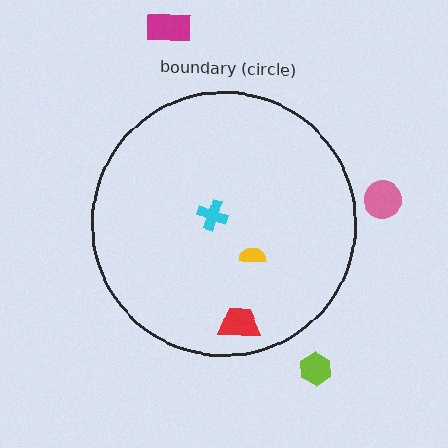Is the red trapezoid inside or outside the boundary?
Inside.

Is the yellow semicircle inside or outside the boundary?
Inside.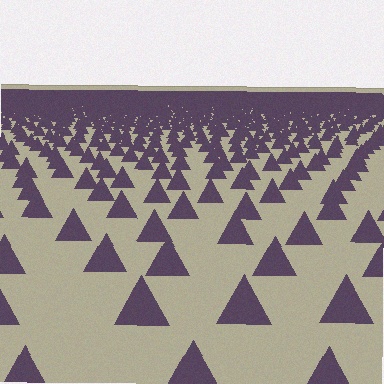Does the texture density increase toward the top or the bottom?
Density increases toward the top.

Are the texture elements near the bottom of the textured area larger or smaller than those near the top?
Larger. Near the bottom, elements are closer to the viewer and appear at a bigger on-screen size.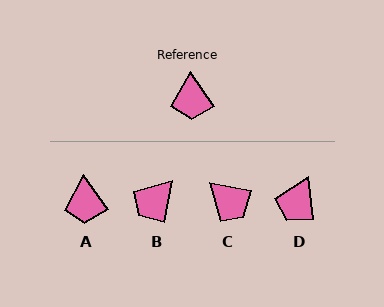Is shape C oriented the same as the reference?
No, it is off by about 44 degrees.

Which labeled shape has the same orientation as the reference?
A.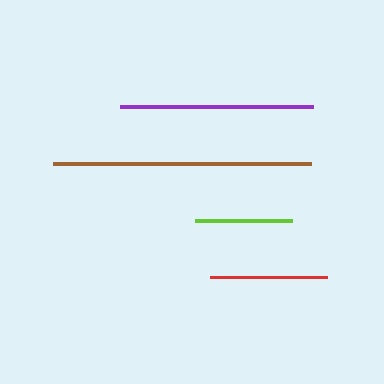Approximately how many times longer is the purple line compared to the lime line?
The purple line is approximately 2.0 times the length of the lime line.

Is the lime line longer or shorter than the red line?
The red line is longer than the lime line.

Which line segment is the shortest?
The lime line is the shortest at approximately 97 pixels.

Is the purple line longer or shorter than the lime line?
The purple line is longer than the lime line.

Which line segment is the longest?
The brown line is the longest at approximately 258 pixels.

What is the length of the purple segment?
The purple segment is approximately 193 pixels long.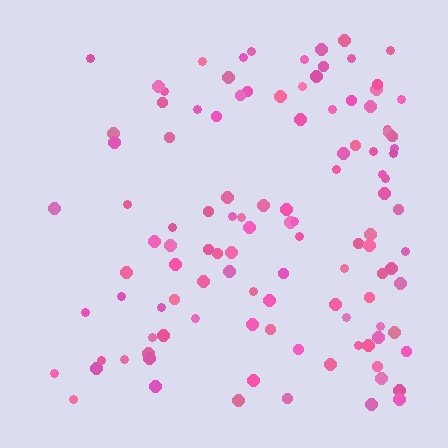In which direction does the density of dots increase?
From left to right, with the right side densest.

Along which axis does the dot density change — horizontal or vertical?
Horizontal.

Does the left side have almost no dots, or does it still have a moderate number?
Still a moderate number, just noticeably fewer than the right.